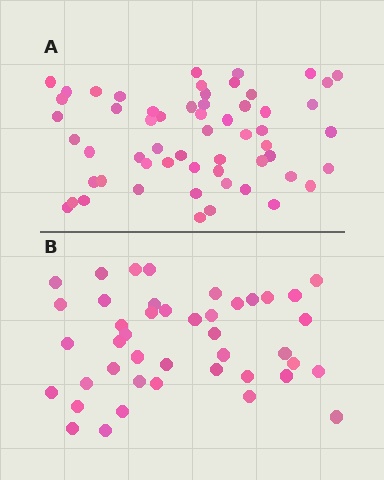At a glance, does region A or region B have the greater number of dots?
Region A (the top region) has more dots.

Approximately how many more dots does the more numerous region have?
Region A has approximately 15 more dots than region B.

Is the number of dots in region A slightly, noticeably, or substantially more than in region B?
Region A has noticeably more, but not dramatically so. The ratio is roughly 1.3 to 1.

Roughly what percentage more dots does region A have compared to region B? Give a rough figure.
About 35% more.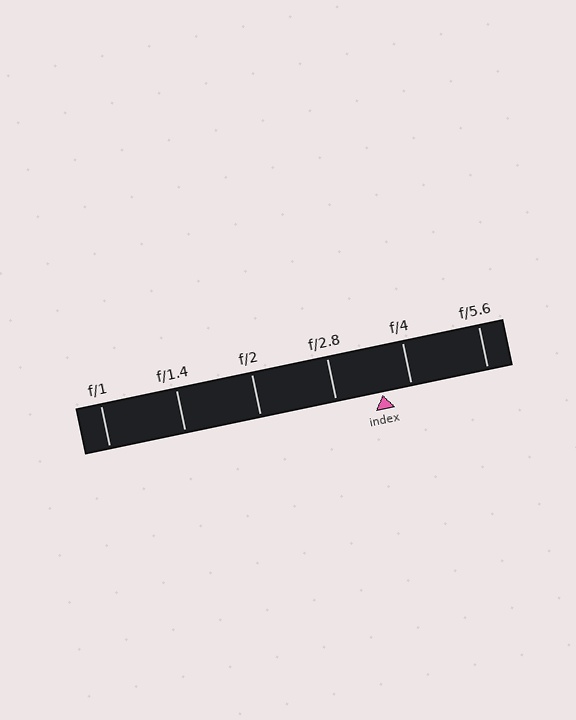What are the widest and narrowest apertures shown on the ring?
The widest aperture shown is f/1 and the narrowest is f/5.6.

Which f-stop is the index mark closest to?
The index mark is closest to f/4.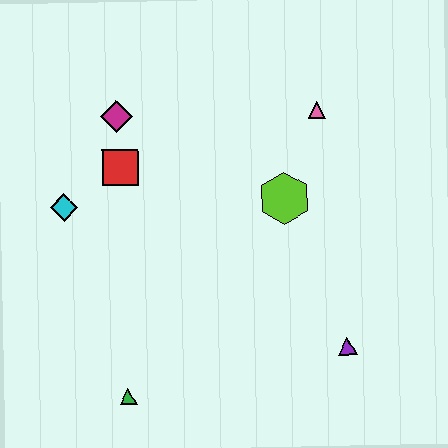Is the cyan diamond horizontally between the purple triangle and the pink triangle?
No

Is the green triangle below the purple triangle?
Yes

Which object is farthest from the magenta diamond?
The purple triangle is farthest from the magenta diamond.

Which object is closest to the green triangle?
The cyan diamond is closest to the green triangle.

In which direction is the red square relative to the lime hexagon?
The red square is to the left of the lime hexagon.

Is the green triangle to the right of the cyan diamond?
Yes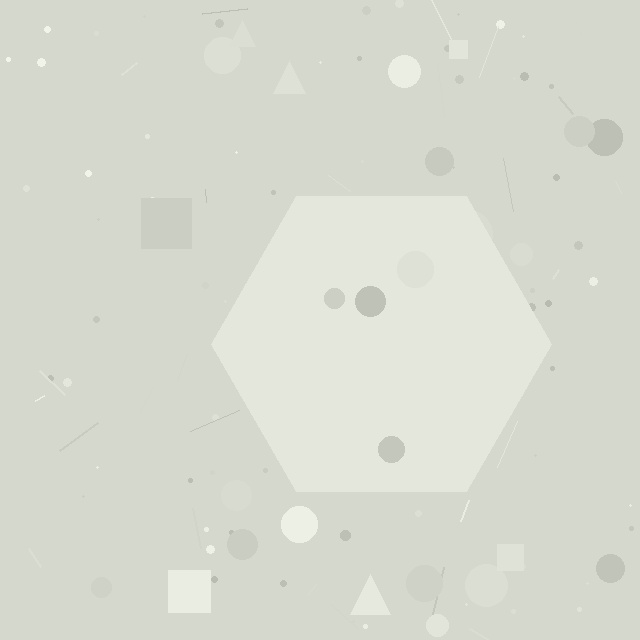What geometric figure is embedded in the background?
A hexagon is embedded in the background.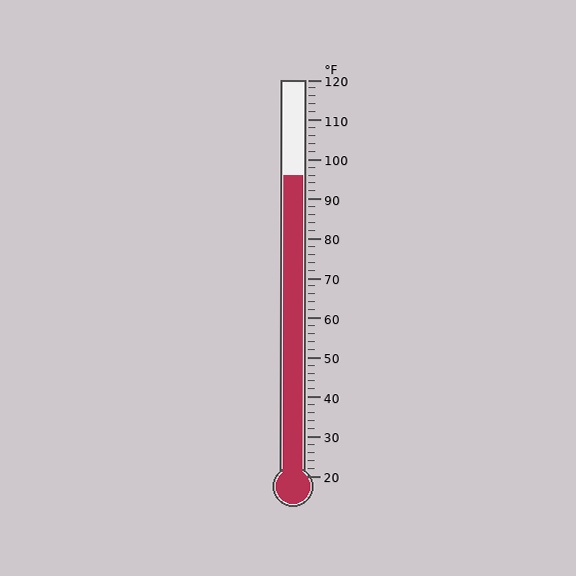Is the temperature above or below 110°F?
The temperature is below 110°F.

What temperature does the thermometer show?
The thermometer shows approximately 96°F.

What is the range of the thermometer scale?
The thermometer scale ranges from 20°F to 120°F.